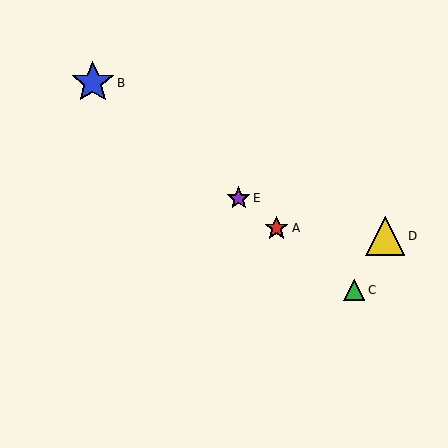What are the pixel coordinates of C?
Object C is at (354, 290).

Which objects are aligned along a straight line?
Objects A, B, C, E are aligned along a straight line.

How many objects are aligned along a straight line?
4 objects (A, B, C, E) are aligned along a straight line.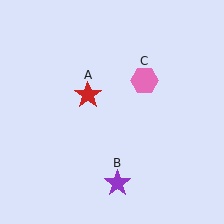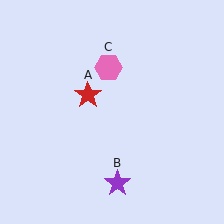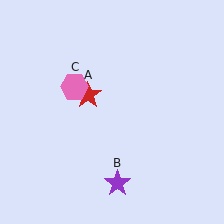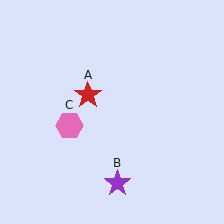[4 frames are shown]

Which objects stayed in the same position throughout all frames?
Red star (object A) and purple star (object B) remained stationary.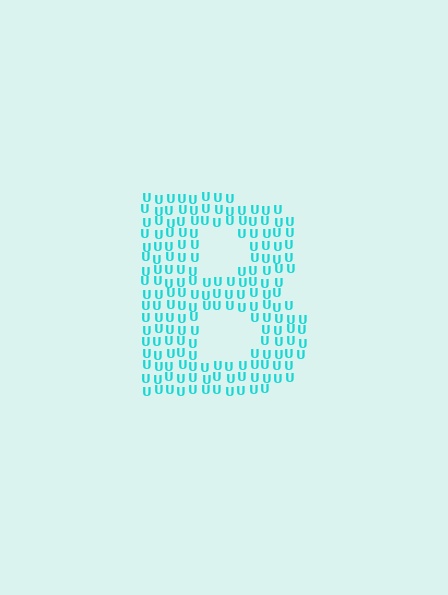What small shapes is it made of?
It is made of small letter U's.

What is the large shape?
The large shape is the letter B.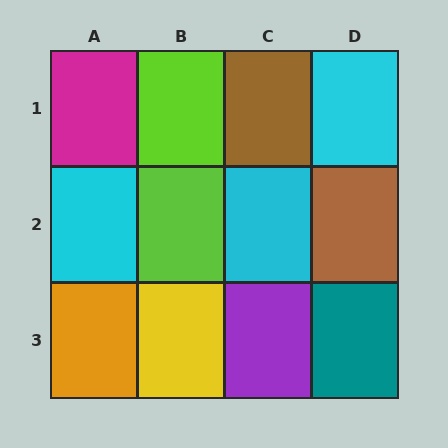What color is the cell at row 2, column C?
Cyan.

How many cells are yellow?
1 cell is yellow.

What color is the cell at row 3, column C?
Purple.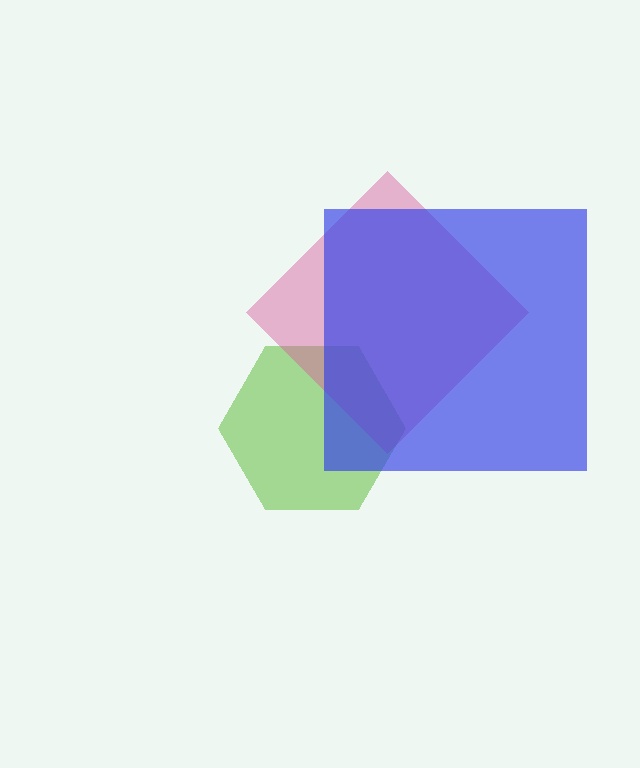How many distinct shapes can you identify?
There are 3 distinct shapes: a lime hexagon, a pink diamond, a blue square.